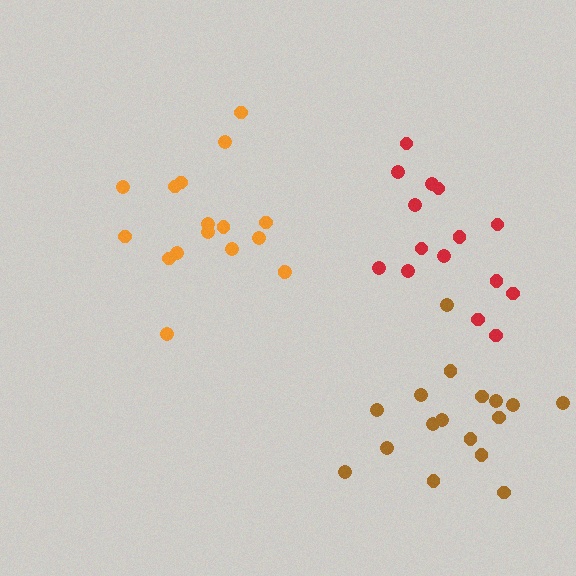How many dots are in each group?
Group 1: 17 dots, Group 2: 15 dots, Group 3: 17 dots (49 total).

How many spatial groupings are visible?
There are 3 spatial groupings.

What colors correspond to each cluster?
The clusters are colored: orange, red, brown.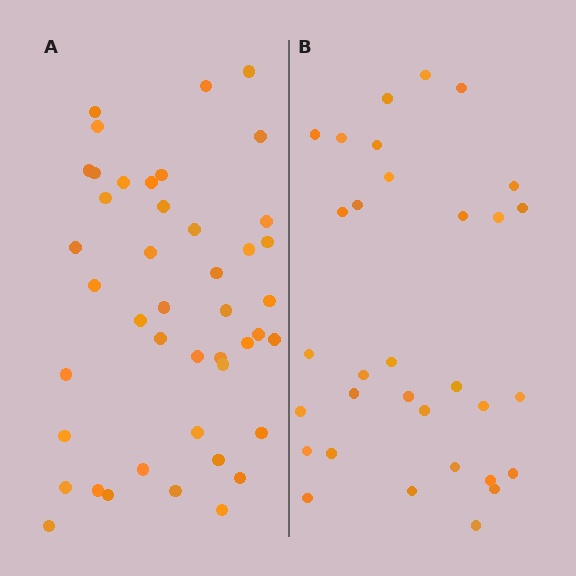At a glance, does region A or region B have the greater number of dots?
Region A (the left region) has more dots.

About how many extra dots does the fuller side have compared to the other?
Region A has roughly 12 or so more dots than region B.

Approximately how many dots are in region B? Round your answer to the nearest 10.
About 30 dots. (The exact count is 32, which rounds to 30.)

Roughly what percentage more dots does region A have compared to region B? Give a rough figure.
About 40% more.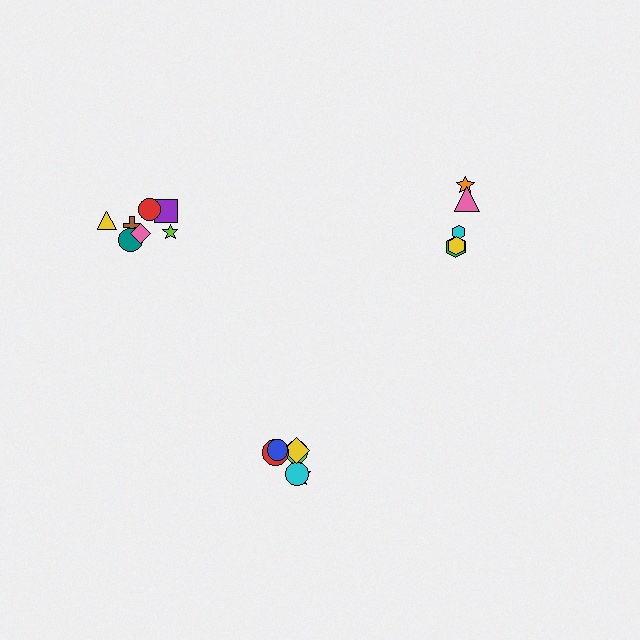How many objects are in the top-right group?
There are 5 objects.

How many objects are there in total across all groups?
There are 18 objects.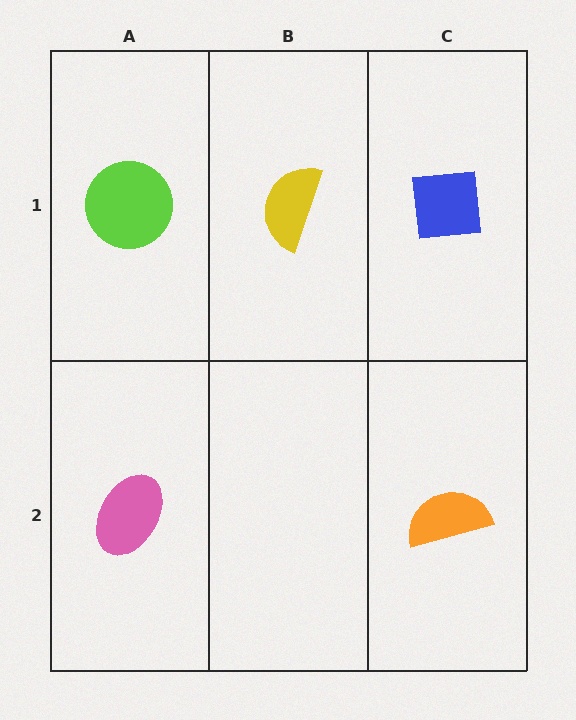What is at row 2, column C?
An orange semicircle.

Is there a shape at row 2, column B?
No, that cell is empty.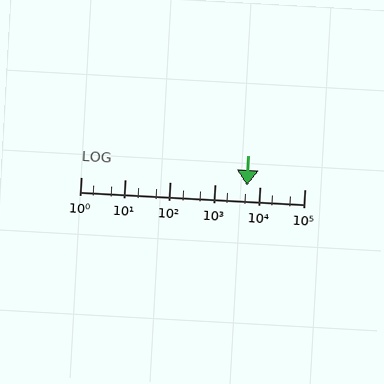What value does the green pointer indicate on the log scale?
The pointer indicates approximately 5100.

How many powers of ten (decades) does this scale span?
The scale spans 5 decades, from 1 to 100000.